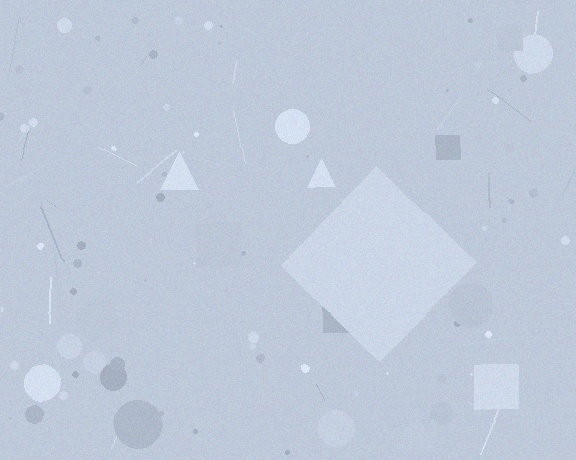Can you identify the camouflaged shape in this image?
The camouflaged shape is a diamond.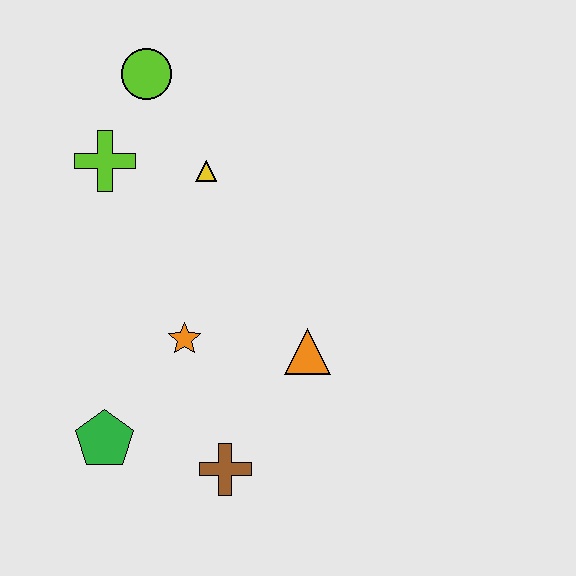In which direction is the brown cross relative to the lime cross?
The brown cross is below the lime cross.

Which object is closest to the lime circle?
The lime cross is closest to the lime circle.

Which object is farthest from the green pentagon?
The lime circle is farthest from the green pentagon.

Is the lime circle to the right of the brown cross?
No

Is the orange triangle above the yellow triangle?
No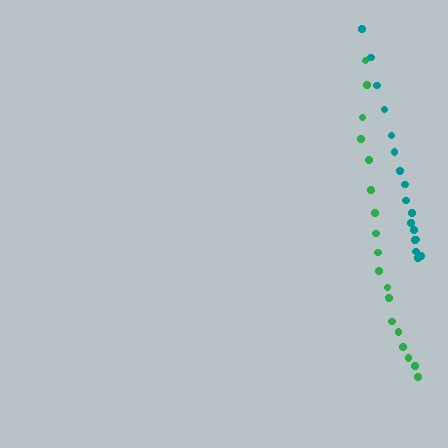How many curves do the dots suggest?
There are 2 distinct paths.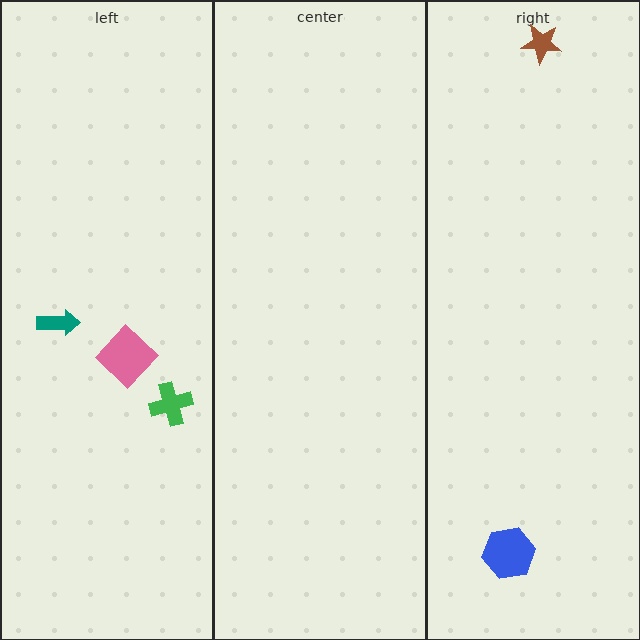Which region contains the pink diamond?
The left region.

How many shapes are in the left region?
3.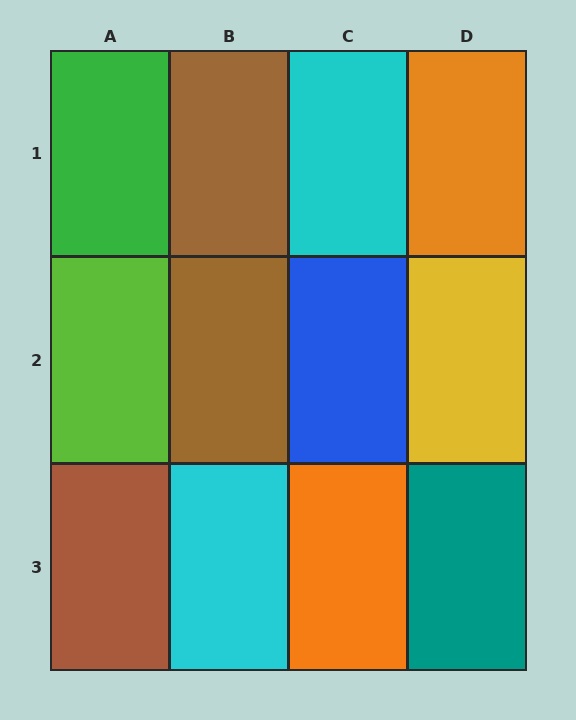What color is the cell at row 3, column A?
Brown.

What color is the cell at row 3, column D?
Teal.